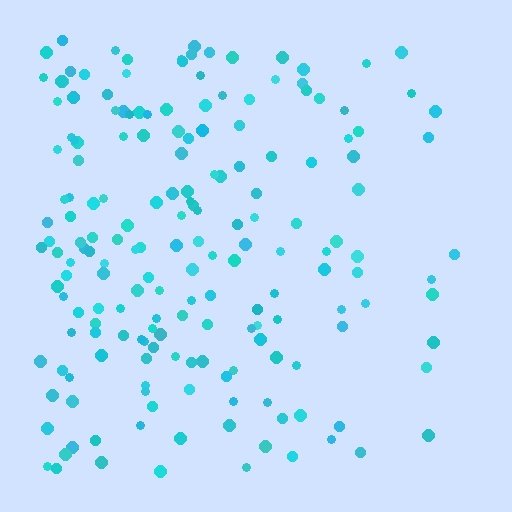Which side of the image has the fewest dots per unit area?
The right.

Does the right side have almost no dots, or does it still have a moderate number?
Still a moderate number, just noticeably fewer than the left.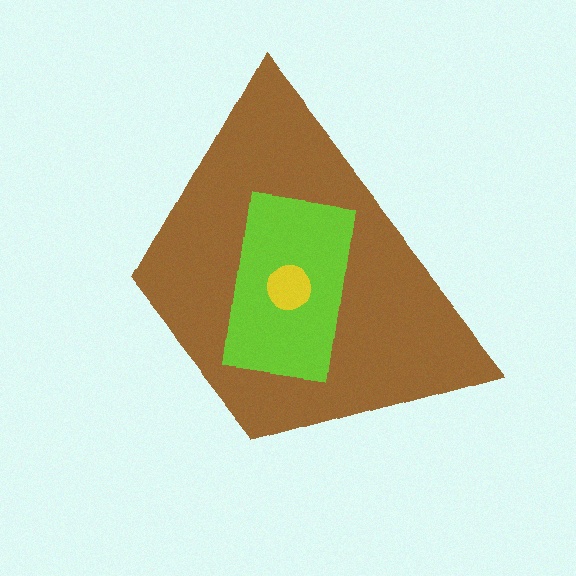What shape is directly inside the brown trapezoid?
The lime rectangle.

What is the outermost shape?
The brown trapezoid.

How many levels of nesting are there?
3.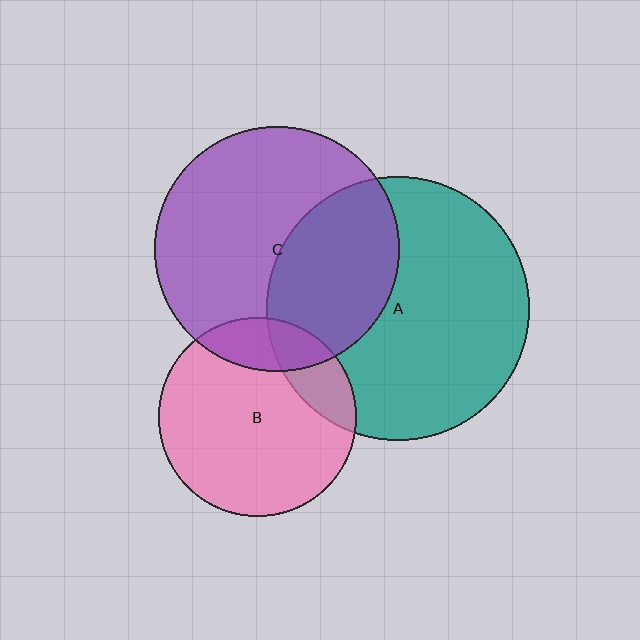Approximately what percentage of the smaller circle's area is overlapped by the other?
Approximately 15%.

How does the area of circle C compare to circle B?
Approximately 1.5 times.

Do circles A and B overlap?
Yes.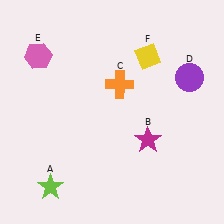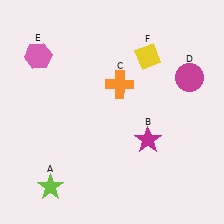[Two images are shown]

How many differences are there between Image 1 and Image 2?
There is 1 difference between the two images.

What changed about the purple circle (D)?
In Image 1, D is purple. In Image 2, it changed to magenta.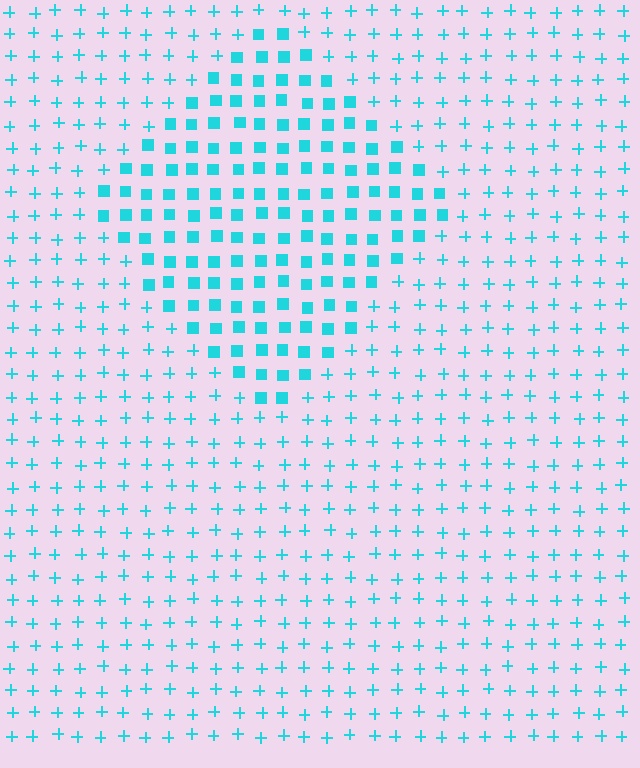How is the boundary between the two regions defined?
The boundary is defined by a change in element shape: squares inside vs. plus signs outside. All elements share the same color and spacing.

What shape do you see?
I see a diamond.